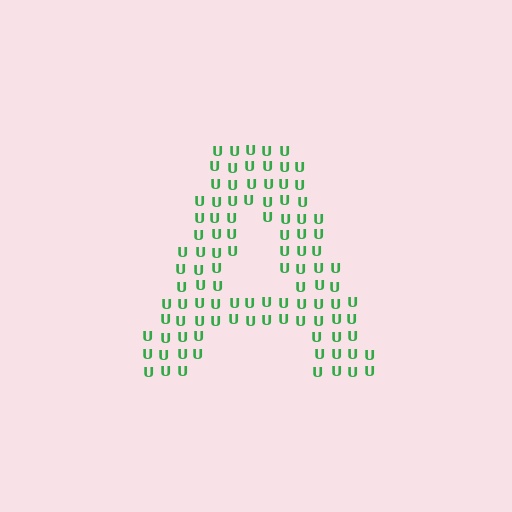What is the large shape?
The large shape is the letter A.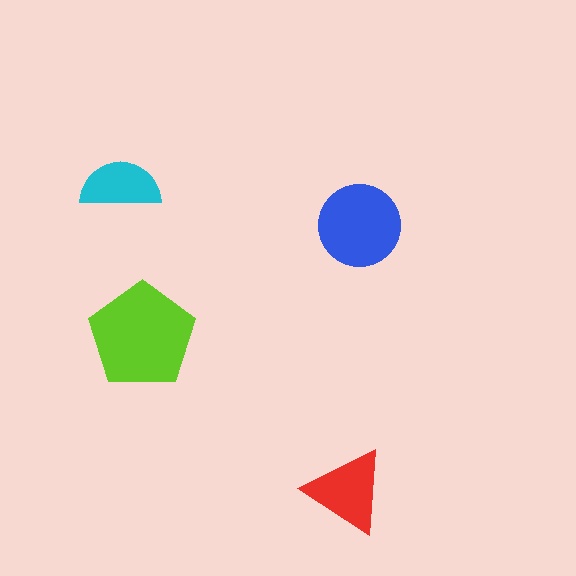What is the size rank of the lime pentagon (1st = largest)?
1st.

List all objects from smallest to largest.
The cyan semicircle, the red triangle, the blue circle, the lime pentagon.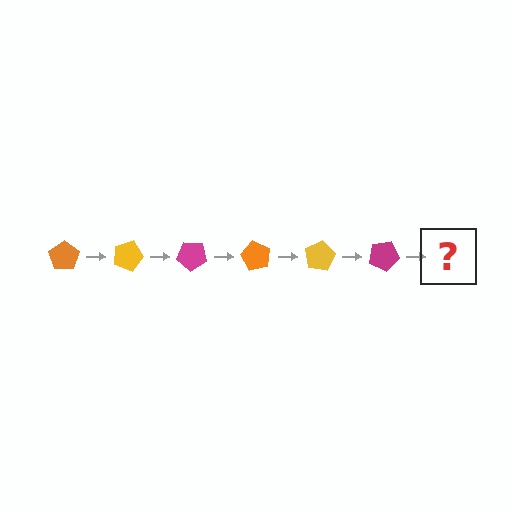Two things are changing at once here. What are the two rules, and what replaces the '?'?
The two rules are that it rotates 20 degrees each step and the color cycles through orange, yellow, and magenta. The '?' should be an orange pentagon, rotated 120 degrees from the start.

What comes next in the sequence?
The next element should be an orange pentagon, rotated 120 degrees from the start.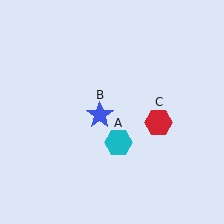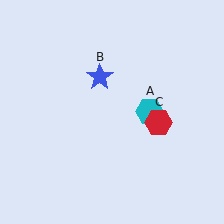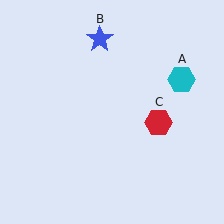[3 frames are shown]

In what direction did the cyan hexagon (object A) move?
The cyan hexagon (object A) moved up and to the right.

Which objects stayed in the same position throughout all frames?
Red hexagon (object C) remained stationary.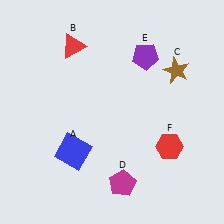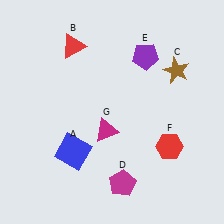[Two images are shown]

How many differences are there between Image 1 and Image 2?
There is 1 difference between the two images.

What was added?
A magenta triangle (G) was added in Image 2.